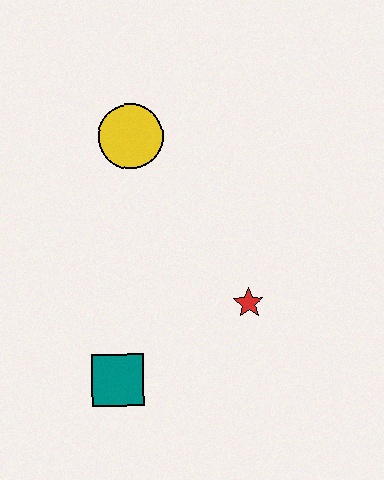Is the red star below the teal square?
No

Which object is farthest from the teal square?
The yellow circle is farthest from the teal square.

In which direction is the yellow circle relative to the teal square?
The yellow circle is above the teal square.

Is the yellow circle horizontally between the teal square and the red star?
Yes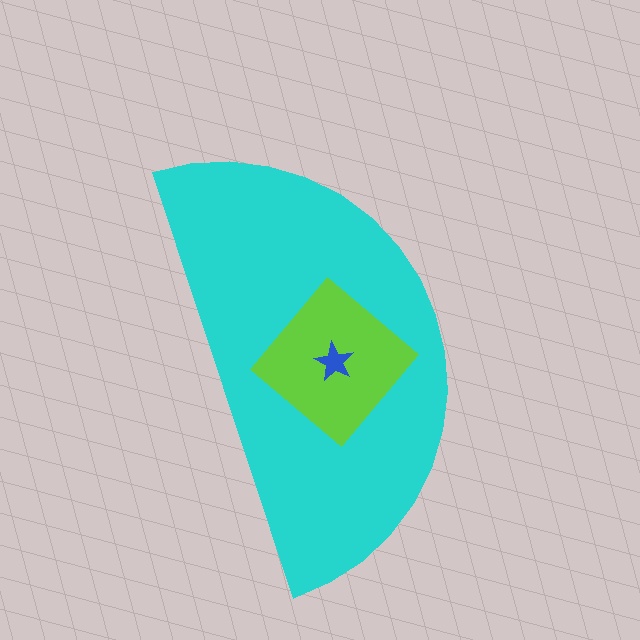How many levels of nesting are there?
3.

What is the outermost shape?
The cyan semicircle.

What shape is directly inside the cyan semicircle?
The lime diamond.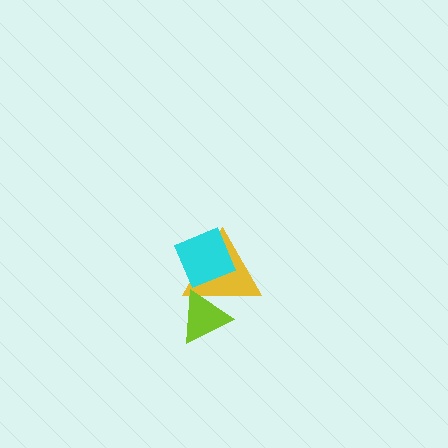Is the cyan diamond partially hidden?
No, no other shape covers it.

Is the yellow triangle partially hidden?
Yes, it is partially covered by another shape.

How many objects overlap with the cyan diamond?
1 object overlaps with the cyan diamond.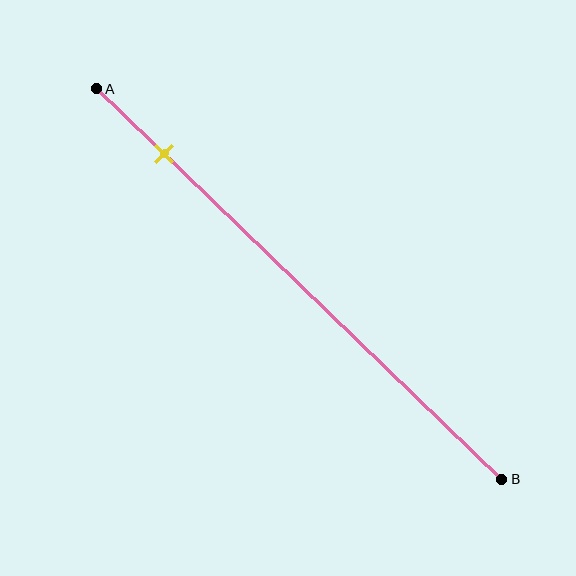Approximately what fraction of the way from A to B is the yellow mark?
The yellow mark is approximately 15% of the way from A to B.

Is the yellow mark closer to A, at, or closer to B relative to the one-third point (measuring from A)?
The yellow mark is closer to point A than the one-third point of segment AB.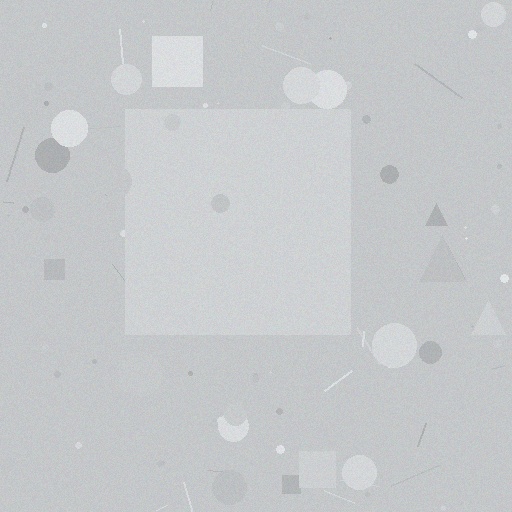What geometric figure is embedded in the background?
A square is embedded in the background.